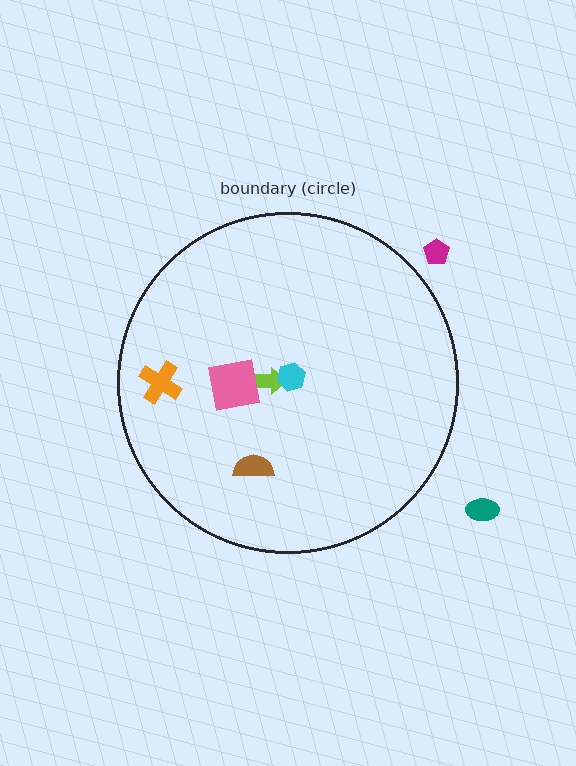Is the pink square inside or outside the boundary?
Inside.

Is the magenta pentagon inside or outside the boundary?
Outside.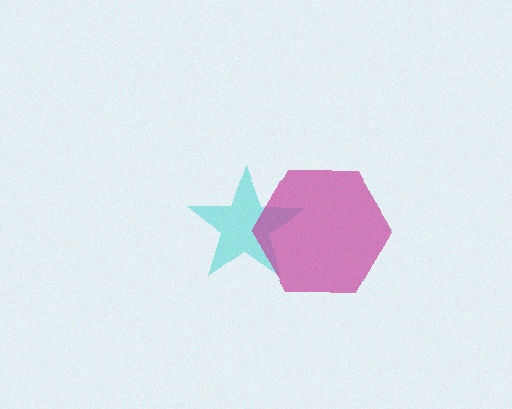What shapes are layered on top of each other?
The layered shapes are: a cyan star, a magenta hexagon.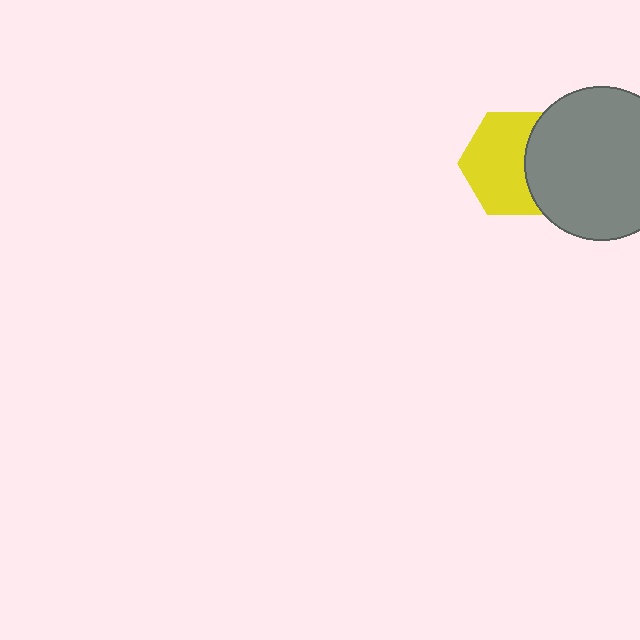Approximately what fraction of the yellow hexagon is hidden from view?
Roughly 35% of the yellow hexagon is hidden behind the gray circle.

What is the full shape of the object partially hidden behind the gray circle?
The partially hidden object is a yellow hexagon.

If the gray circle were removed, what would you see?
You would see the complete yellow hexagon.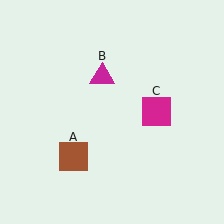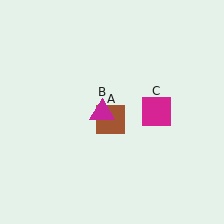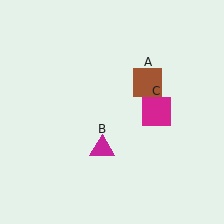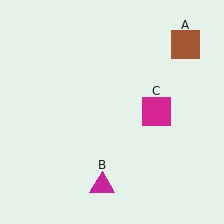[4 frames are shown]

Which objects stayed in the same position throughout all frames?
Magenta square (object C) remained stationary.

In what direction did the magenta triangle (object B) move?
The magenta triangle (object B) moved down.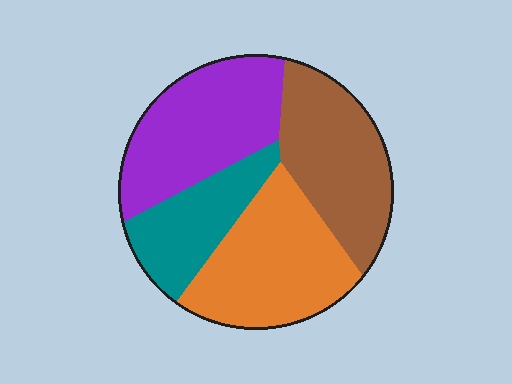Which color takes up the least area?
Teal, at roughly 15%.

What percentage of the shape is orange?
Orange takes up about one quarter (1/4) of the shape.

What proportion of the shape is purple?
Purple covers 28% of the shape.